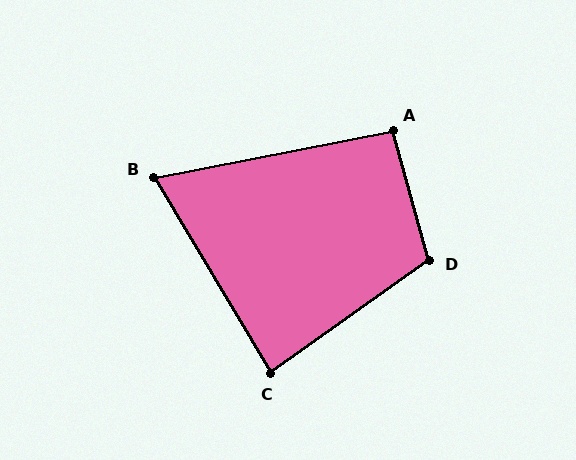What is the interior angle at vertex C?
Approximately 85 degrees (approximately right).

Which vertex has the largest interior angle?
D, at approximately 110 degrees.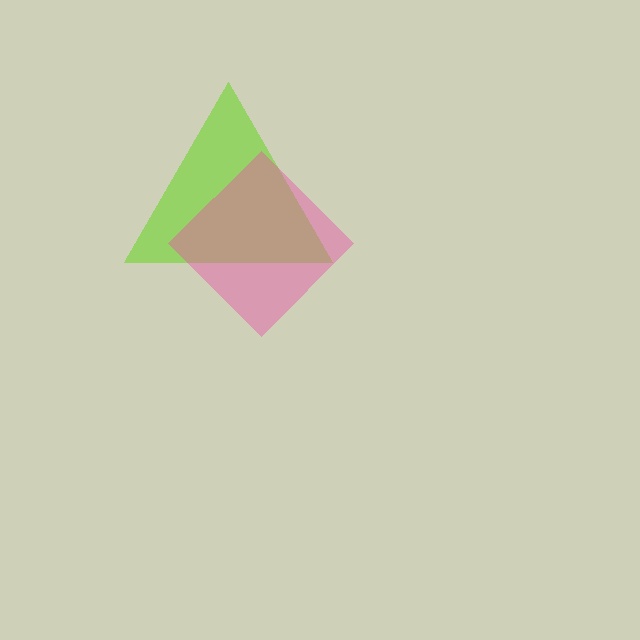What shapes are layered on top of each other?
The layered shapes are: a lime triangle, a pink diamond.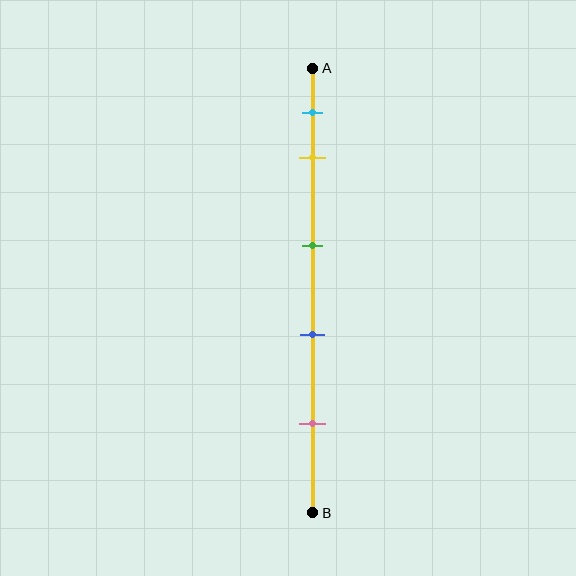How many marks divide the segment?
There are 5 marks dividing the segment.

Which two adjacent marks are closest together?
The cyan and yellow marks are the closest adjacent pair.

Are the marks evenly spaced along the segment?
No, the marks are not evenly spaced.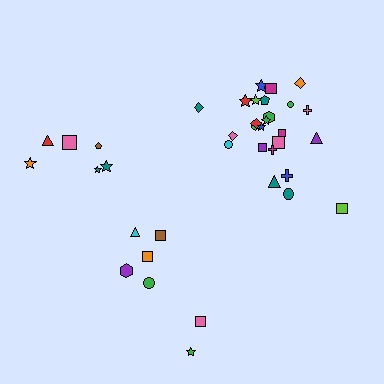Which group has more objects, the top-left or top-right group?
The top-right group.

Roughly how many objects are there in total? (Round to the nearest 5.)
Roughly 40 objects in total.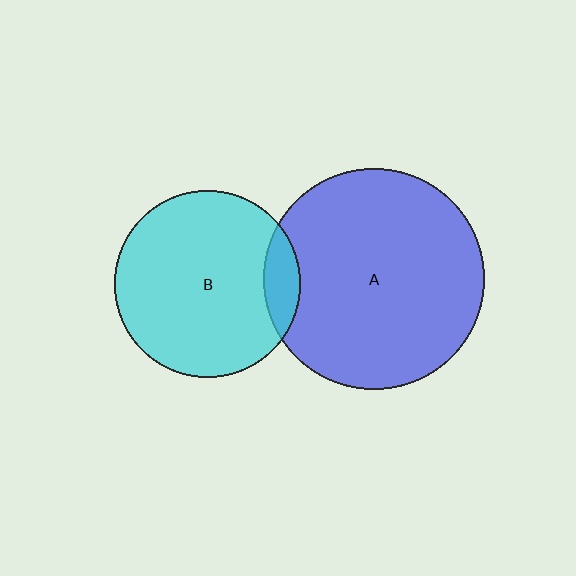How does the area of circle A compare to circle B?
Approximately 1.4 times.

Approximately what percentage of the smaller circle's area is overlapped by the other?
Approximately 10%.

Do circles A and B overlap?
Yes.